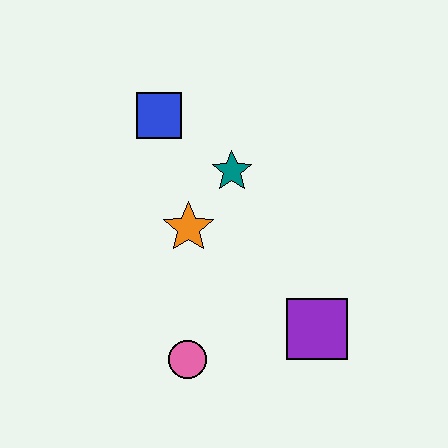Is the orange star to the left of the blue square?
No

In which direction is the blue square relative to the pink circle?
The blue square is above the pink circle.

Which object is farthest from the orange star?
The purple square is farthest from the orange star.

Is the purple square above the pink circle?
Yes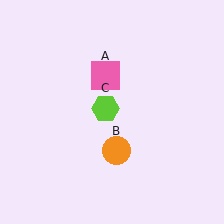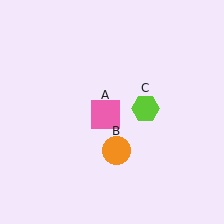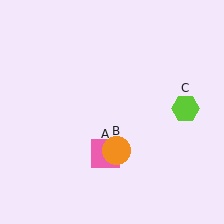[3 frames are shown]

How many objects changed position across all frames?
2 objects changed position: pink square (object A), lime hexagon (object C).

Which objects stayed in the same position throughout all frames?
Orange circle (object B) remained stationary.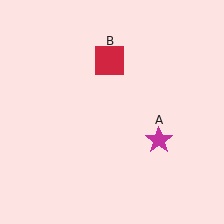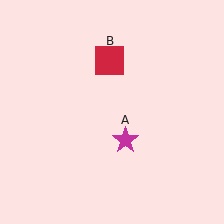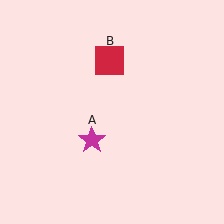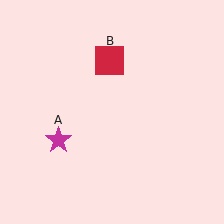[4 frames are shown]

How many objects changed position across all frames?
1 object changed position: magenta star (object A).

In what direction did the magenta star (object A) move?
The magenta star (object A) moved left.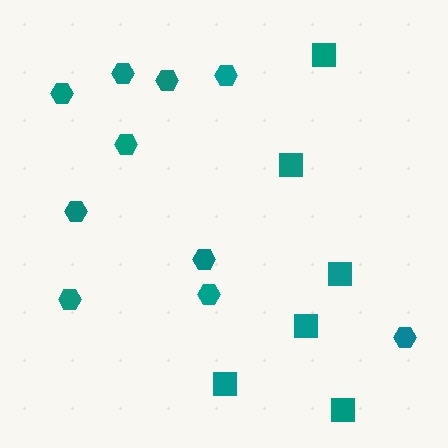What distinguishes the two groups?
There are 2 groups: one group of squares (6) and one group of hexagons (10).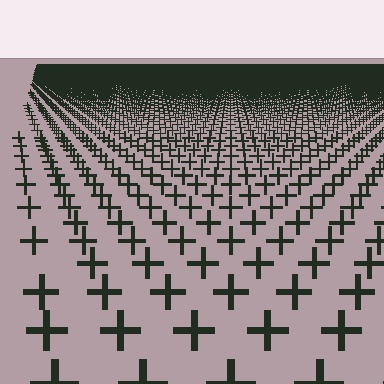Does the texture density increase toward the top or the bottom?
Density increases toward the top.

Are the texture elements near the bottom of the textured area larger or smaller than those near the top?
Larger. Near the bottom, elements are closer to the viewer and appear at a bigger on-screen size.